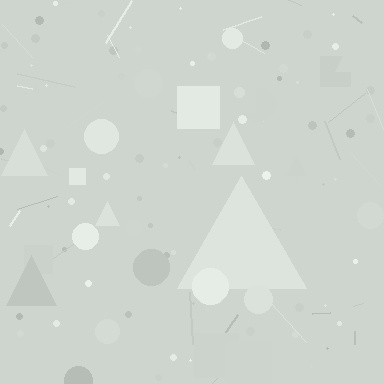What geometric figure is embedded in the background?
A triangle is embedded in the background.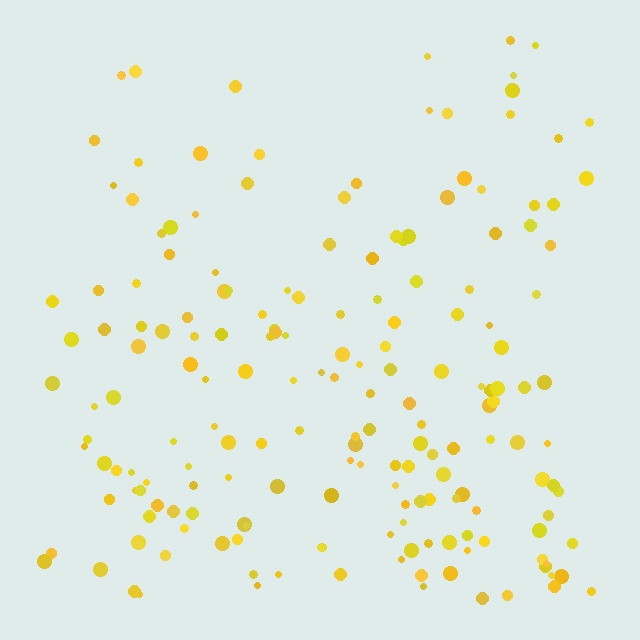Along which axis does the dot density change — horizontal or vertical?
Vertical.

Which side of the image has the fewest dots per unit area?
The top.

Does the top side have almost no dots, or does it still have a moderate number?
Still a moderate number, just noticeably fewer than the bottom.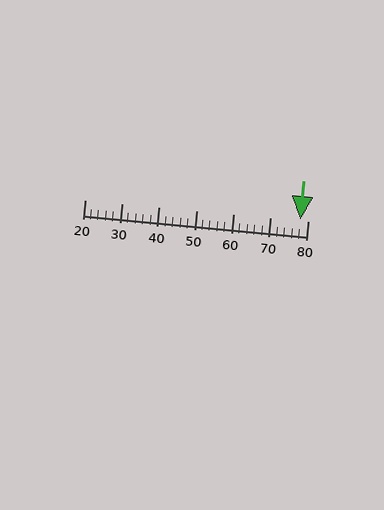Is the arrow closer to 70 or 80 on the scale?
The arrow is closer to 80.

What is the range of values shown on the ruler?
The ruler shows values from 20 to 80.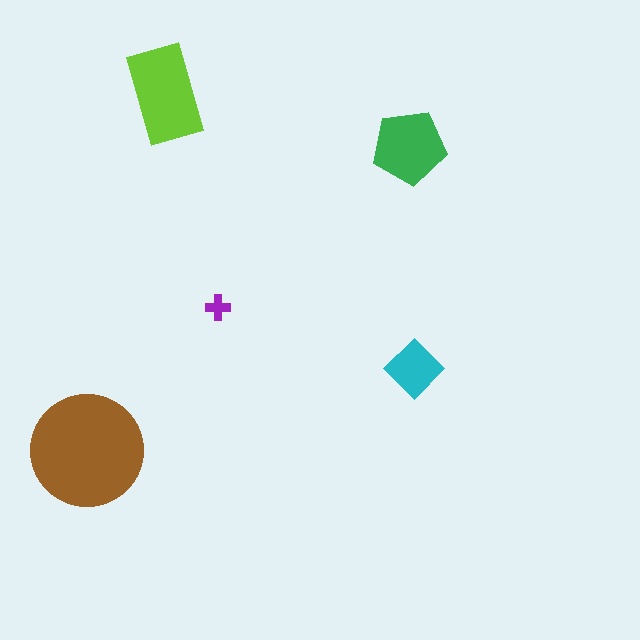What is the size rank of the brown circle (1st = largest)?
1st.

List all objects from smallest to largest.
The purple cross, the cyan diamond, the green pentagon, the lime rectangle, the brown circle.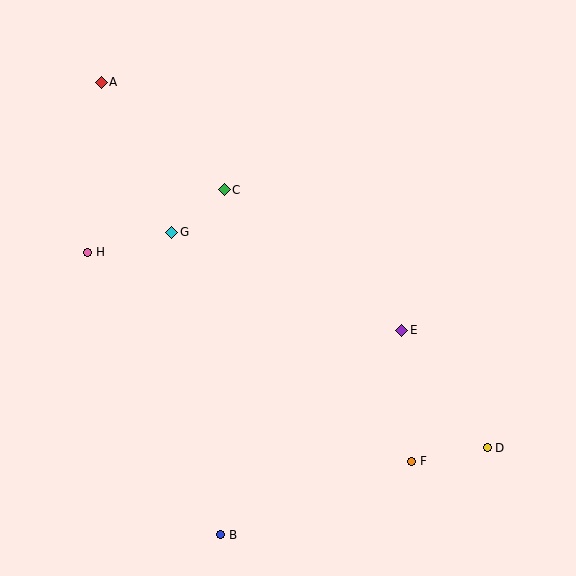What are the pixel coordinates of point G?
Point G is at (172, 232).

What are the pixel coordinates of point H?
Point H is at (88, 252).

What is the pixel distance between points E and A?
The distance between E and A is 390 pixels.